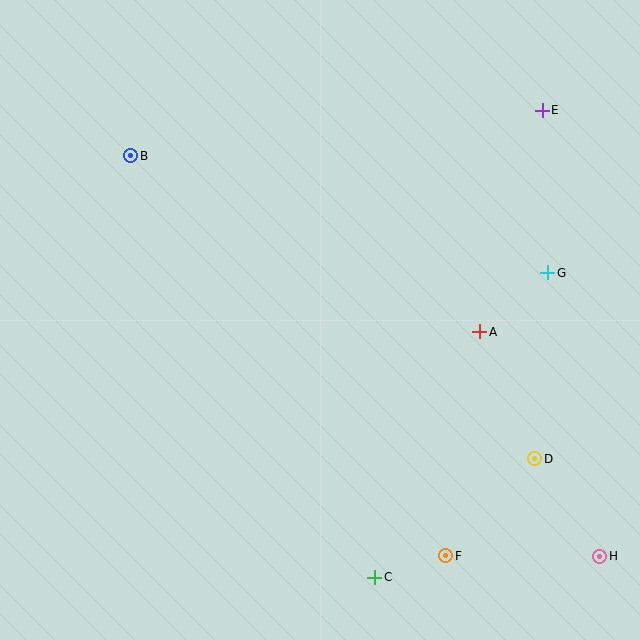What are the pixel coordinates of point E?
Point E is at (542, 110).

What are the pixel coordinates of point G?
Point G is at (548, 273).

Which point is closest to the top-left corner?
Point B is closest to the top-left corner.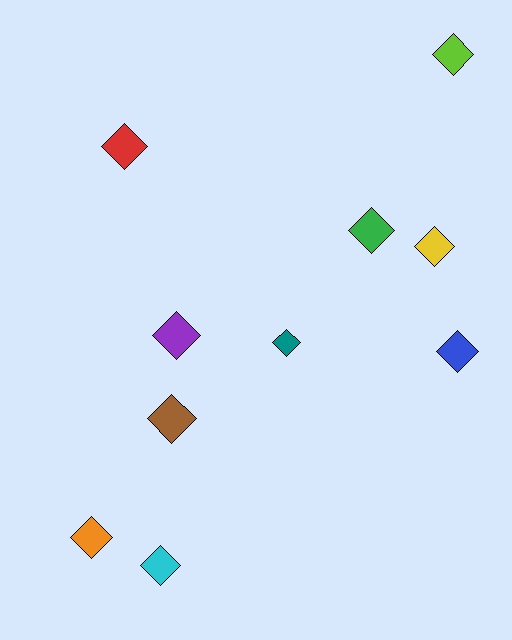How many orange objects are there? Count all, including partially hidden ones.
There is 1 orange object.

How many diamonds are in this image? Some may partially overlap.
There are 10 diamonds.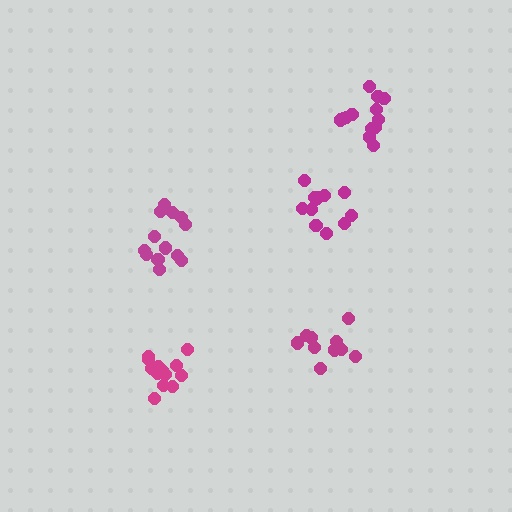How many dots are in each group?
Group 1: 13 dots, Group 2: 13 dots, Group 3: 12 dots, Group 4: 13 dots, Group 5: 10 dots (61 total).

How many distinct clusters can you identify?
There are 5 distinct clusters.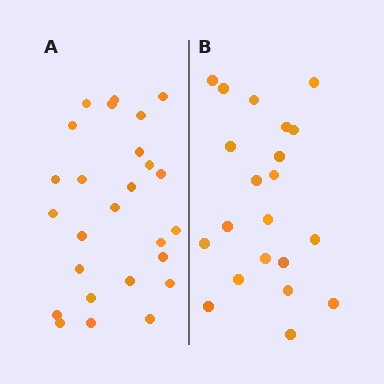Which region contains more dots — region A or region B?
Region A (the left region) has more dots.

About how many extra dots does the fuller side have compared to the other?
Region A has about 5 more dots than region B.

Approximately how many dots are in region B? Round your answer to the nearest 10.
About 20 dots. (The exact count is 21, which rounds to 20.)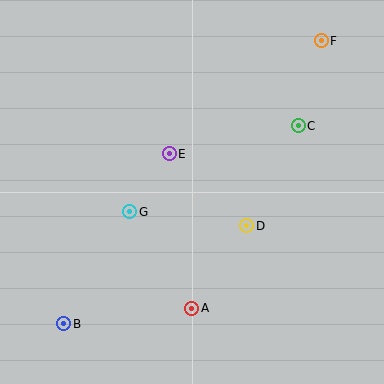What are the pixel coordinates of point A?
Point A is at (192, 308).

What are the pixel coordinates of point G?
Point G is at (130, 212).